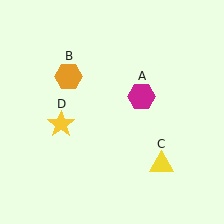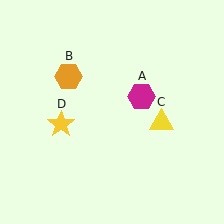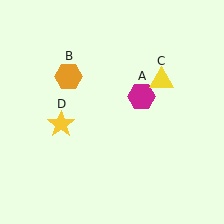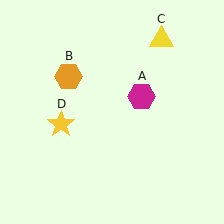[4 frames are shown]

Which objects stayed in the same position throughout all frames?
Magenta hexagon (object A) and orange hexagon (object B) and yellow star (object D) remained stationary.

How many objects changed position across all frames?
1 object changed position: yellow triangle (object C).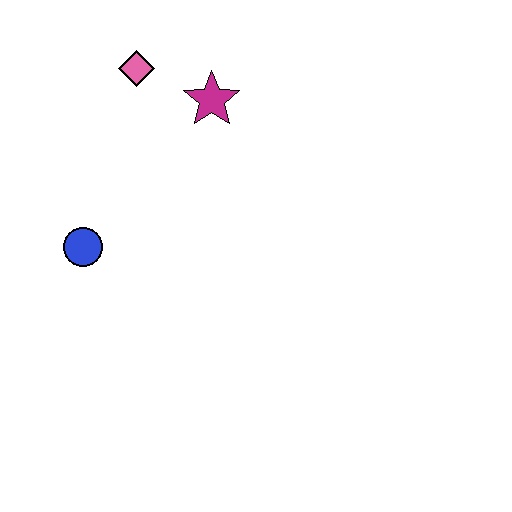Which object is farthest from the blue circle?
The magenta star is farthest from the blue circle.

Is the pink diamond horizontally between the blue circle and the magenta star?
Yes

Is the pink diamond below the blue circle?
No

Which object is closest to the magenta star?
The pink diamond is closest to the magenta star.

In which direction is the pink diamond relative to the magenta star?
The pink diamond is to the left of the magenta star.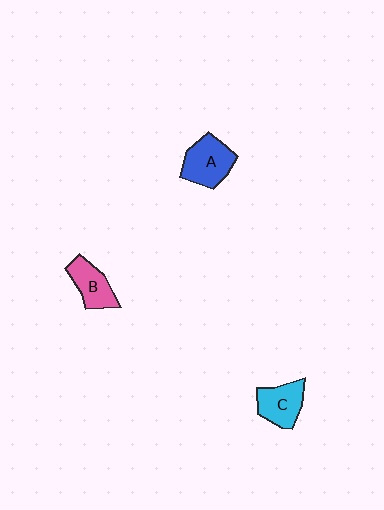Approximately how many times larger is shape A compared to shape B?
Approximately 1.3 times.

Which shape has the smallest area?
Shape B (pink).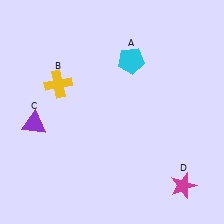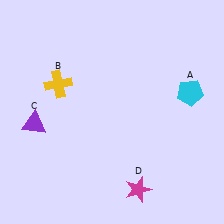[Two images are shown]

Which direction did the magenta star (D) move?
The magenta star (D) moved left.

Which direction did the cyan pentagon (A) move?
The cyan pentagon (A) moved right.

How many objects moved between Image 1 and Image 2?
2 objects moved between the two images.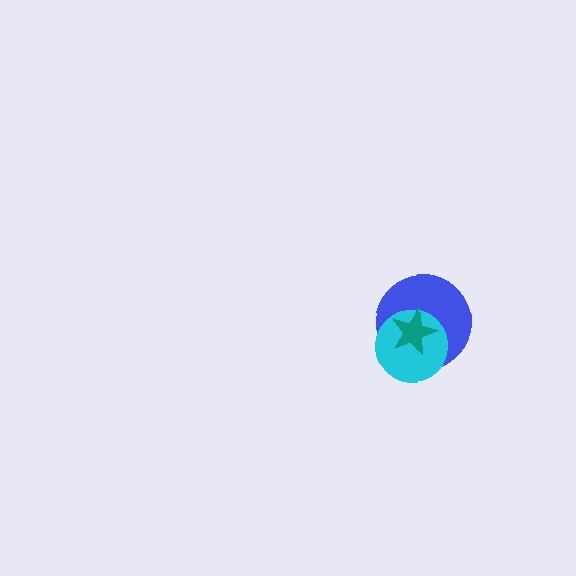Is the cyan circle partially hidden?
Yes, it is partially covered by another shape.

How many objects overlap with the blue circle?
2 objects overlap with the blue circle.